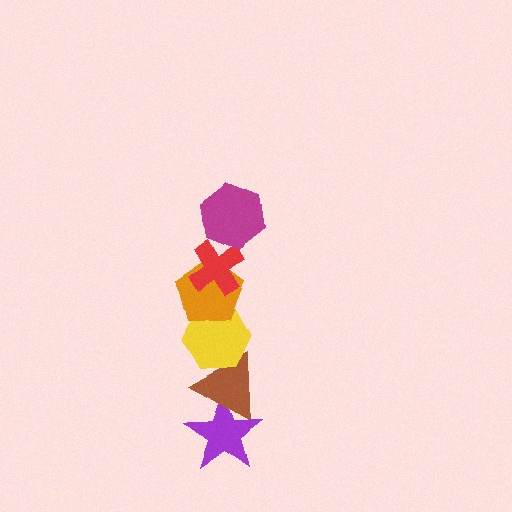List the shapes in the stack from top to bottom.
From top to bottom: the magenta hexagon, the red cross, the orange pentagon, the yellow hexagon, the brown triangle, the purple star.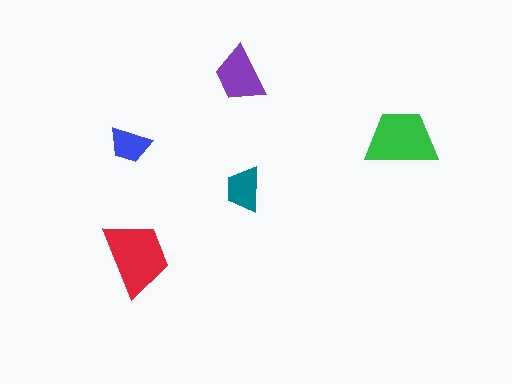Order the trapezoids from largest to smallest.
the red one, the green one, the purple one, the teal one, the blue one.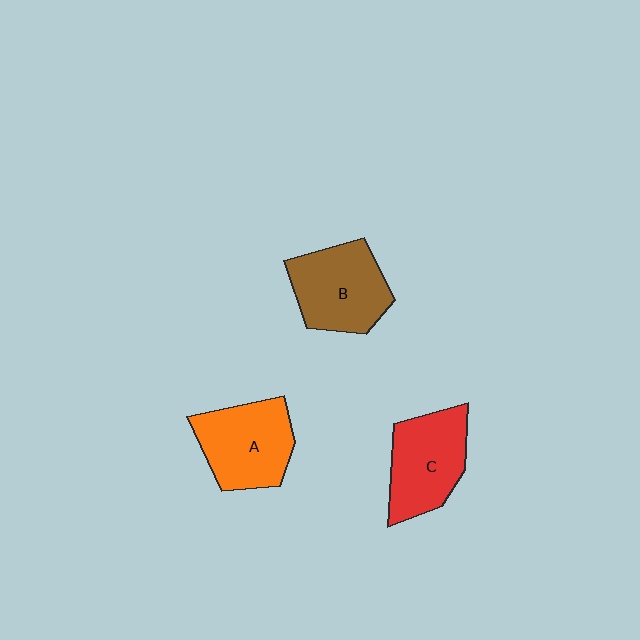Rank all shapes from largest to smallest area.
From largest to smallest: B (brown), A (orange), C (red).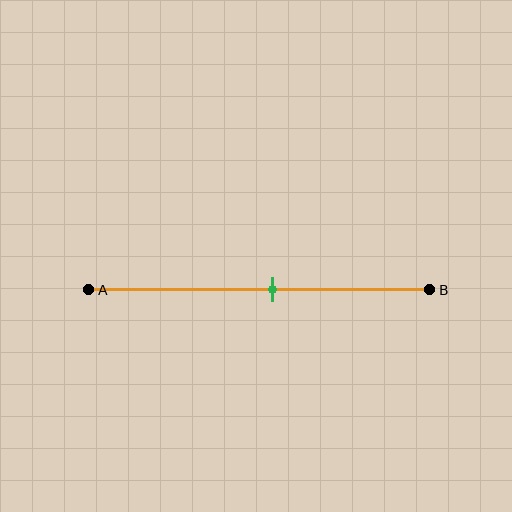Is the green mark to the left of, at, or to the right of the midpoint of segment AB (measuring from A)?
The green mark is to the right of the midpoint of segment AB.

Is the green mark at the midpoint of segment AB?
No, the mark is at about 55% from A, not at the 50% midpoint.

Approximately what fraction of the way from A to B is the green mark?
The green mark is approximately 55% of the way from A to B.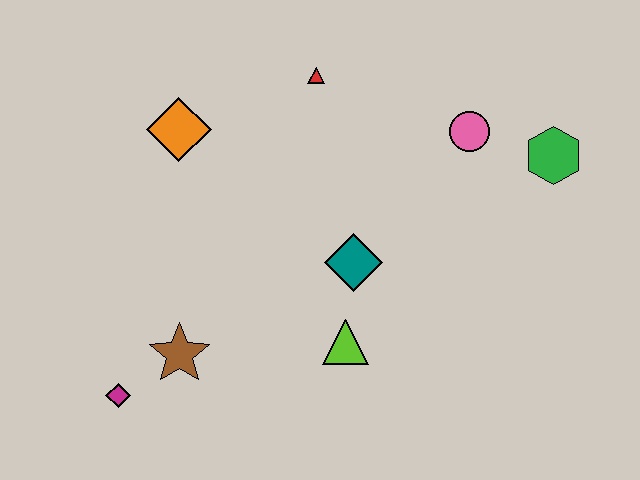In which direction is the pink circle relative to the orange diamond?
The pink circle is to the right of the orange diamond.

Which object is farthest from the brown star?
The green hexagon is farthest from the brown star.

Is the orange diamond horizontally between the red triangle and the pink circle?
No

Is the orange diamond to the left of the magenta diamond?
No